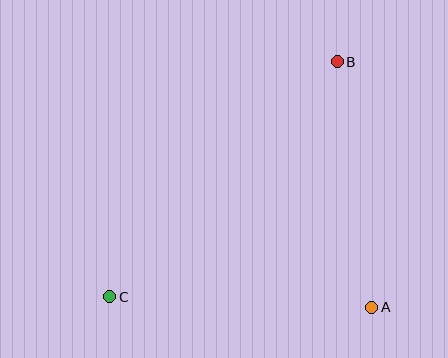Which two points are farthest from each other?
Points B and C are farthest from each other.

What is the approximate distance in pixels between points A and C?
The distance between A and C is approximately 262 pixels.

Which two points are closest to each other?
Points A and B are closest to each other.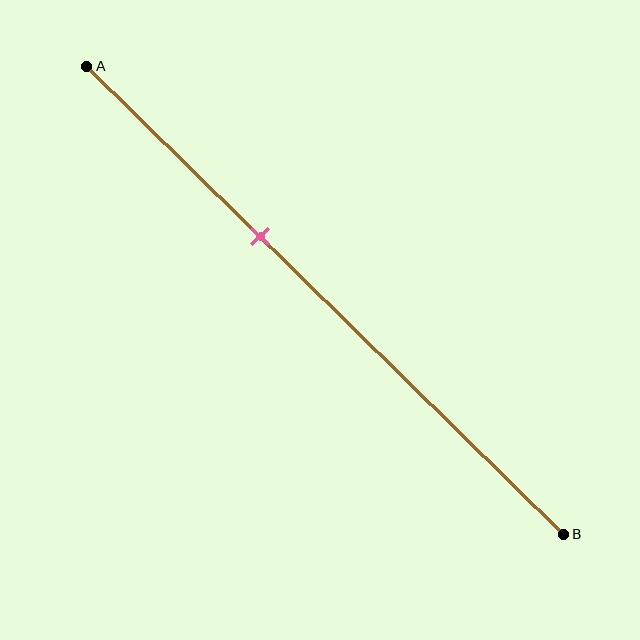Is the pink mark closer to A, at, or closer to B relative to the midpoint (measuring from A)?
The pink mark is closer to point A than the midpoint of segment AB.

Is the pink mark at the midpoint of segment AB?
No, the mark is at about 35% from A, not at the 50% midpoint.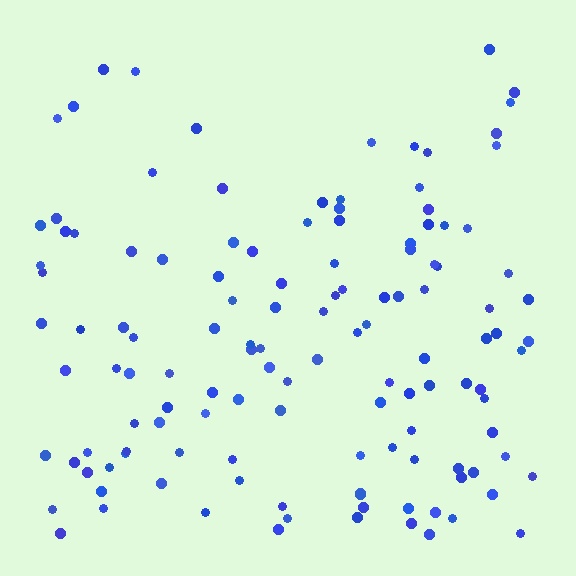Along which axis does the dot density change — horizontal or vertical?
Vertical.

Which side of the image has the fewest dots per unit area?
The top.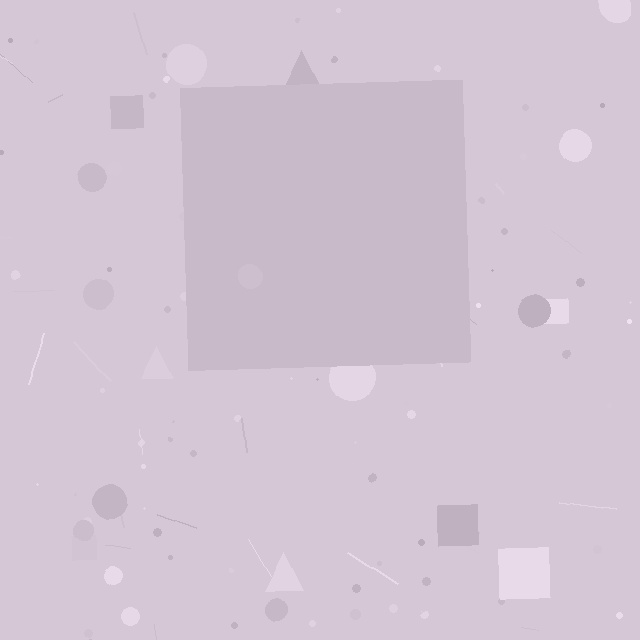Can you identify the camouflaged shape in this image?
The camouflaged shape is a square.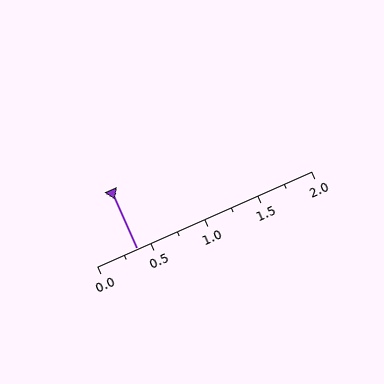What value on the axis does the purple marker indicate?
The marker indicates approximately 0.38.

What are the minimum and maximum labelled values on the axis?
The axis runs from 0.0 to 2.0.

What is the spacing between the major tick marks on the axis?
The major ticks are spaced 0.5 apart.